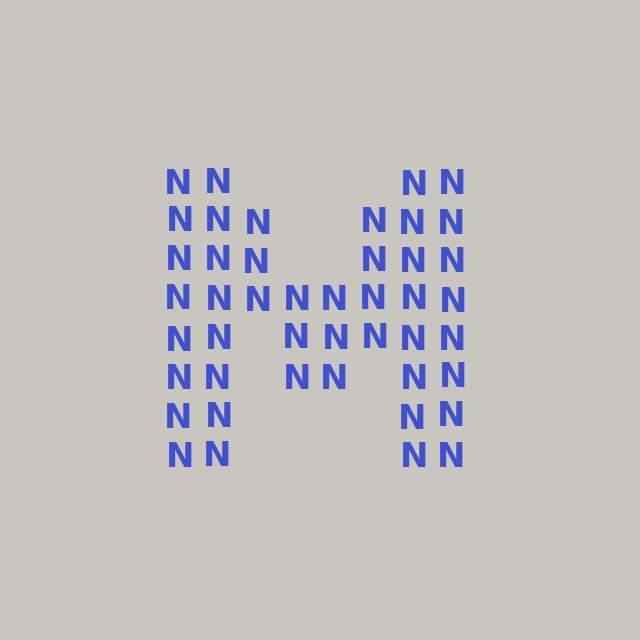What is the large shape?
The large shape is the letter M.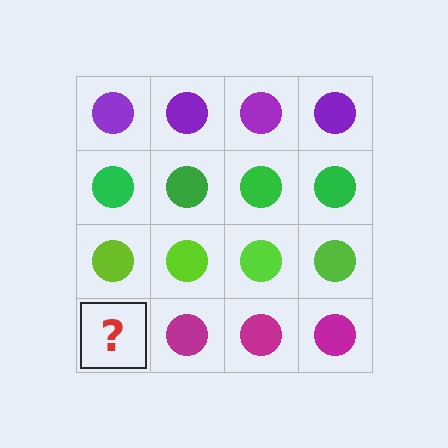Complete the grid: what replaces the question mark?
The question mark should be replaced with a magenta circle.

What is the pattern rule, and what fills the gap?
The rule is that each row has a consistent color. The gap should be filled with a magenta circle.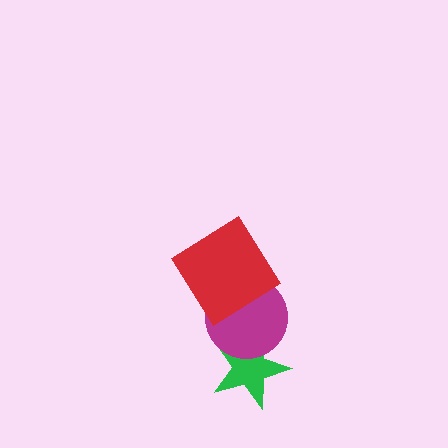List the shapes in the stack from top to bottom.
From top to bottom: the red diamond, the magenta circle, the green star.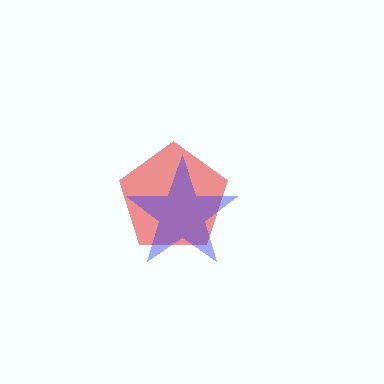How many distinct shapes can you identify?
There are 2 distinct shapes: a red pentagon, a blue star.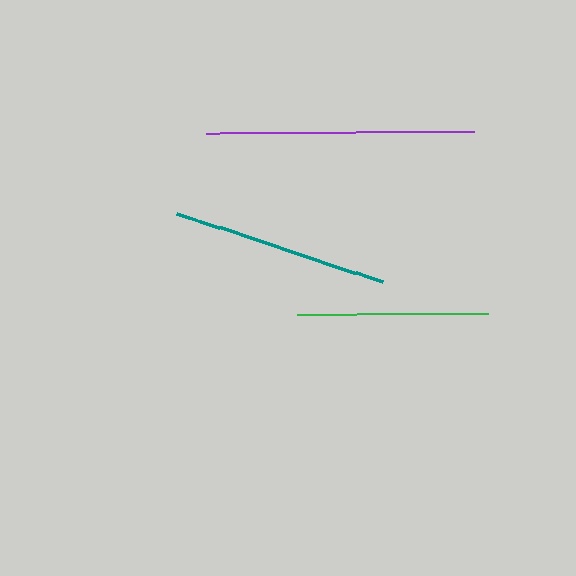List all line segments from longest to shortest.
From longest to shortest: purple, teal, green.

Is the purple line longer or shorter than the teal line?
The purple line is longer than the teal line.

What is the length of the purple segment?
The purple segment is approximately 268 pixels long.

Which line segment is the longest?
The purple line is the longest at approximately 268 pixels.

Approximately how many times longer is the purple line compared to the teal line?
The purple line is approximately 1.2 times the length of the teal line.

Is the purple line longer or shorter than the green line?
The purple line is longer than the green line.